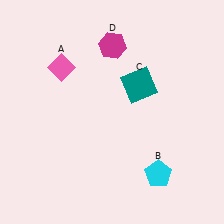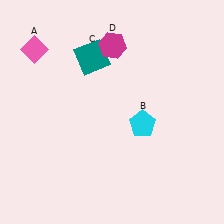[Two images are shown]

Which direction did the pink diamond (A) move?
The pink diamond (A) moved left.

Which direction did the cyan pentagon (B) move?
The cyan pentagon (B) moved up.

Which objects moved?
The objects that moved are: the pink diamond (A), the cyan pentagon (B), the teal square (C).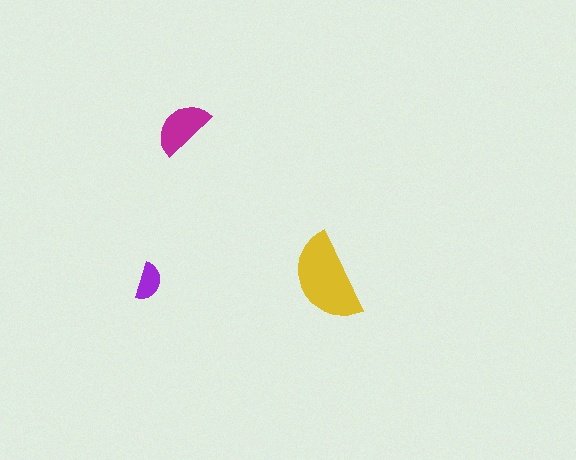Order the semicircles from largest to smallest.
the yellow one, the magenta one, the purple one.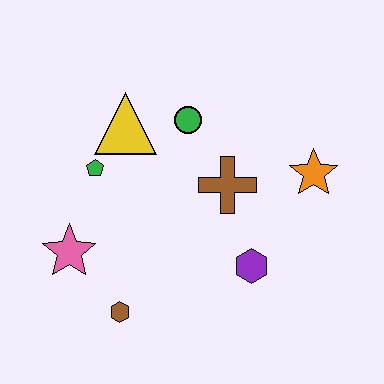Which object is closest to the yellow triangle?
The green pentagon is closest to the yellow triangle.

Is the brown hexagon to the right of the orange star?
No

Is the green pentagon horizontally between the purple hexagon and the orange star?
No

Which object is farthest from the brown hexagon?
The orange star is farthest from the brown hexagon.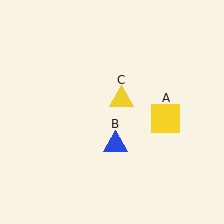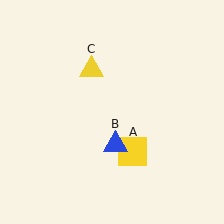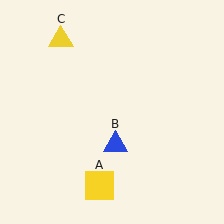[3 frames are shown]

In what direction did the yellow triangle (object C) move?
The yellow triangle (object C) moved up and to the left.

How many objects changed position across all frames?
2 objects changed position: yellow square (object A), yellow triangle (object C).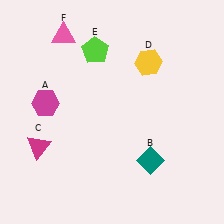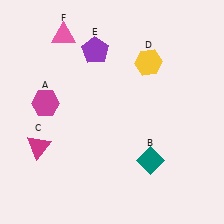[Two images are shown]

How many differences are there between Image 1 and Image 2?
There is 1 difference between the two images.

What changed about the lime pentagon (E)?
In Image 1, E is lime. In Image 2, it changed to purple.